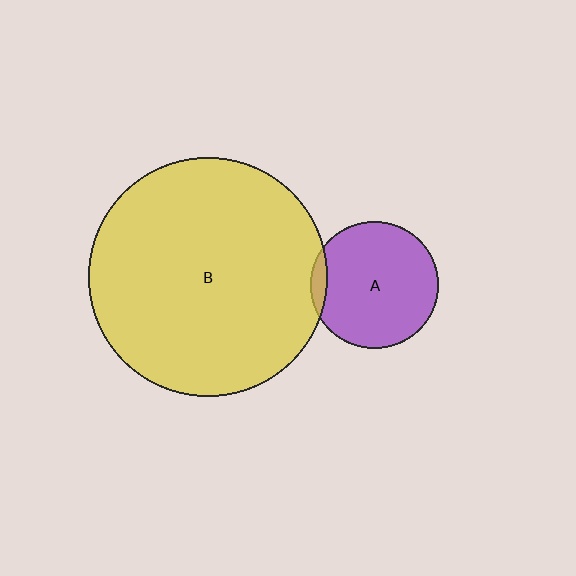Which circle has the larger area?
Circle B (yellow).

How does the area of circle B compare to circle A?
Approximately 3.5 times.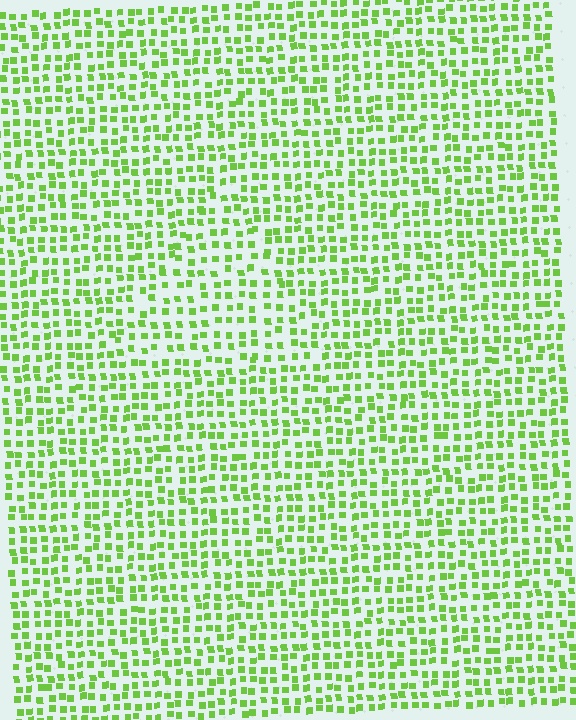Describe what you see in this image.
The image contains small lime elements arranged at two different densities. A triangle-shaped region is visible where the elements are less densely packed than the surrounding area.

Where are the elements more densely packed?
The elements are more densely packed outside the triangle boundary.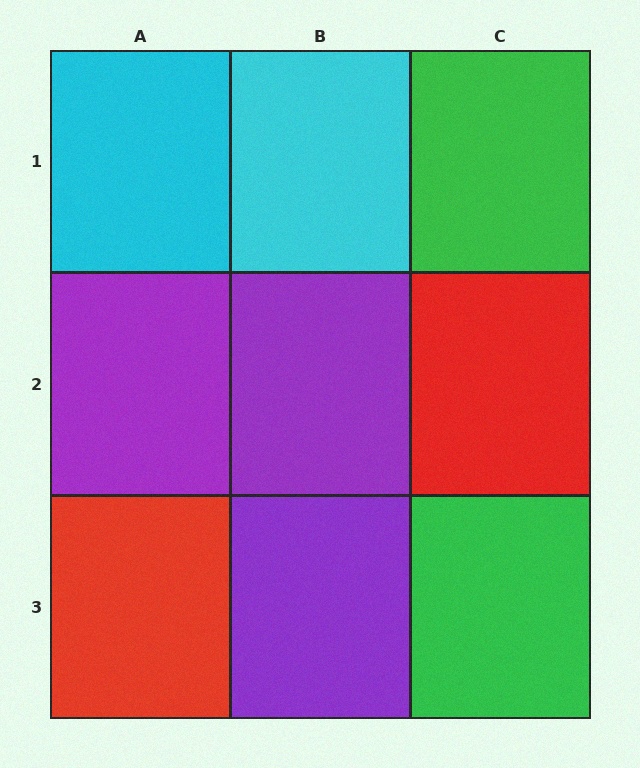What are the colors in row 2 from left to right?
Purple, purple, red.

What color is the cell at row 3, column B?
Purple.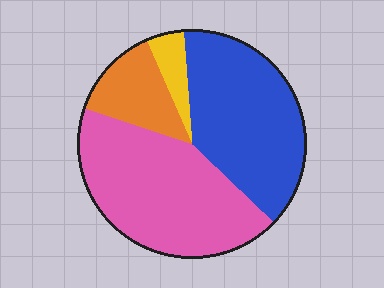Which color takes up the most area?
Pink, at roughly 45%.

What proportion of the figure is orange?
Orange covers roughly 15% of the figure.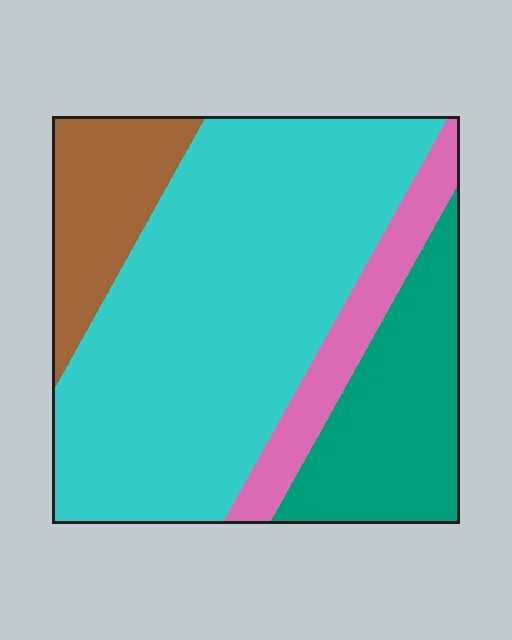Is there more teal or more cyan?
Cyan.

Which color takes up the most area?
Cyan, at roughly 55%.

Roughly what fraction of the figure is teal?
Teal covers about 20% of the figure.